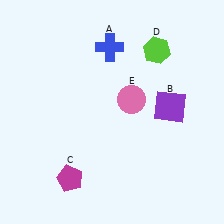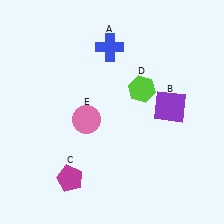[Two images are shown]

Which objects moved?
The objects that moved are: the lime hexagon (D), the pink circle (E).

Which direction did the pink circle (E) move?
The pink circle (E) moved left.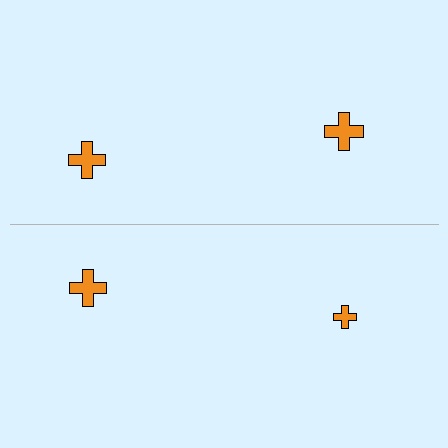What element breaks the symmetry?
The orange cross on the bottom side has a different size than its mirror counterpart.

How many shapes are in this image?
There are 4 shapes in this image.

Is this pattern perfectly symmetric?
No, the pattern is not perfectly symmetric. The orange cross on the bottom side has a different size than its mirror counterpart.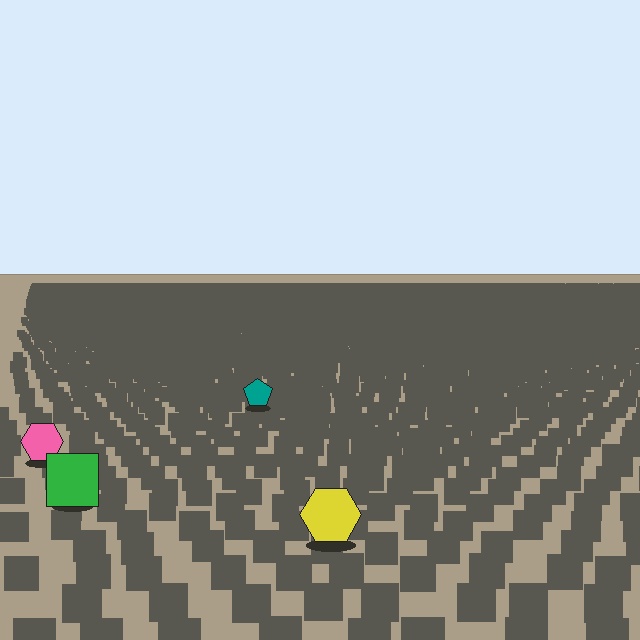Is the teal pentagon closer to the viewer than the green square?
No. The green square is closer — you can tell from the texture gradient: the ground texture is coarser near it.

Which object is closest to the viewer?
The yellow hexagon is closest. The texture marks near it are larger and more spread out.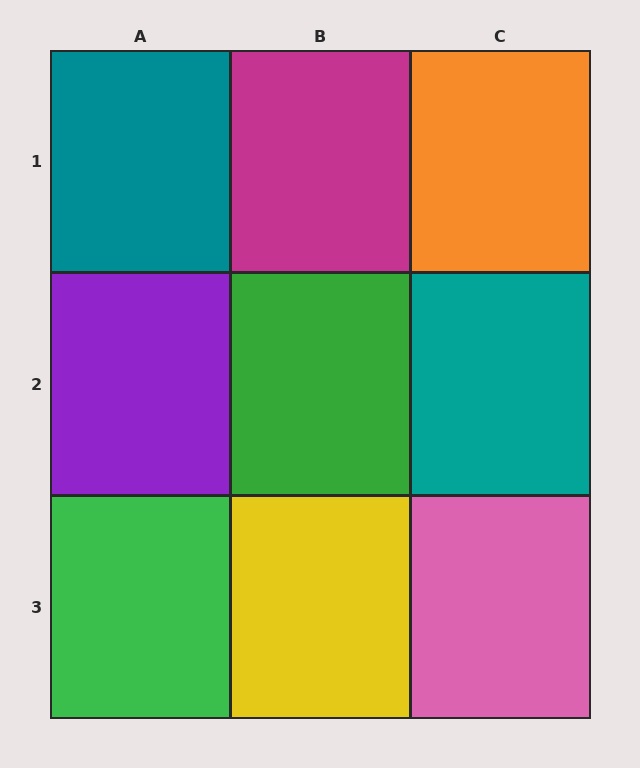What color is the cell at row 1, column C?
Orange.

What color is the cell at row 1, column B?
Magenta.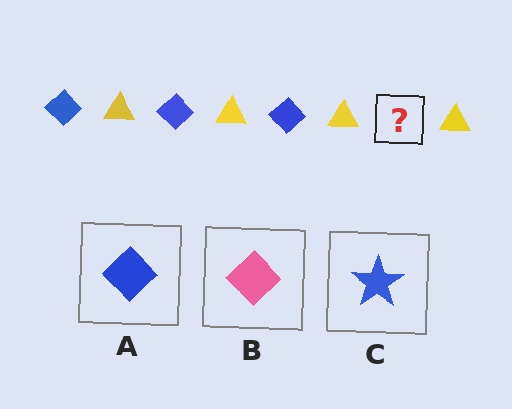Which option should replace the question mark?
Option A.